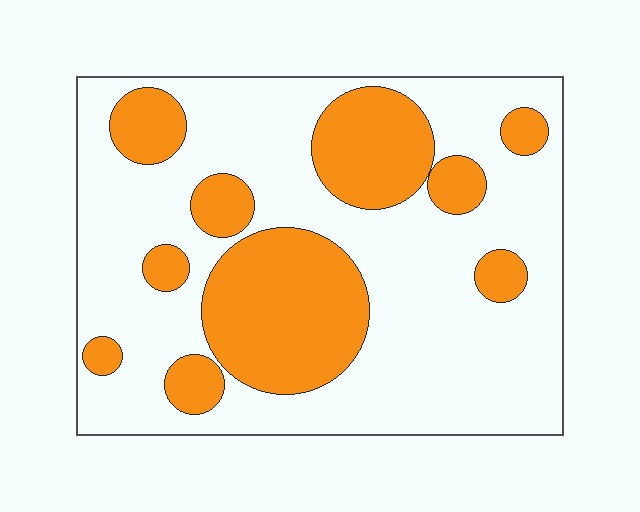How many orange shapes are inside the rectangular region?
10.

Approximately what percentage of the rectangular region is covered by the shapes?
Approximately 30%.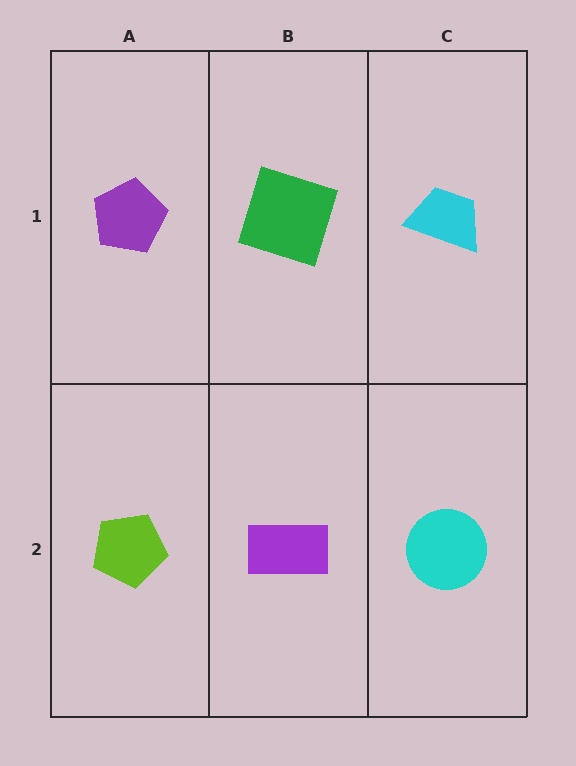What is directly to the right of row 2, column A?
A purple rectangle.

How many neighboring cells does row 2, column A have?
2.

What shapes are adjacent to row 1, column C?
A cyan circle (row 2, column C), a green square (row 1, column B).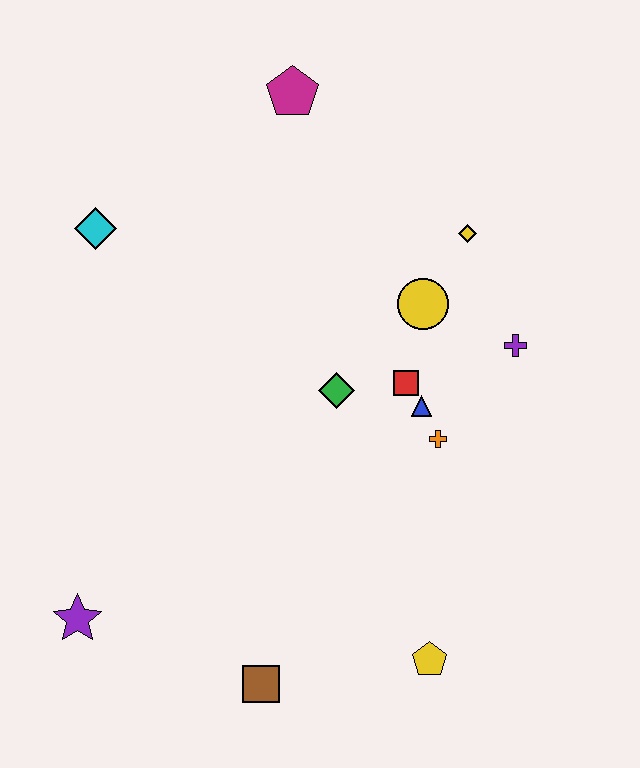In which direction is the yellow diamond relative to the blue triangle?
The yellow diamond is above the blue triangle.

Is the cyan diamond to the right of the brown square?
No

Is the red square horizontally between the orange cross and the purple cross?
No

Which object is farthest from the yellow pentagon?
The magenta pentagon is farthest from the yellow pentagon.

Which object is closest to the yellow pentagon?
The brown square is closest to the yellow pentagon.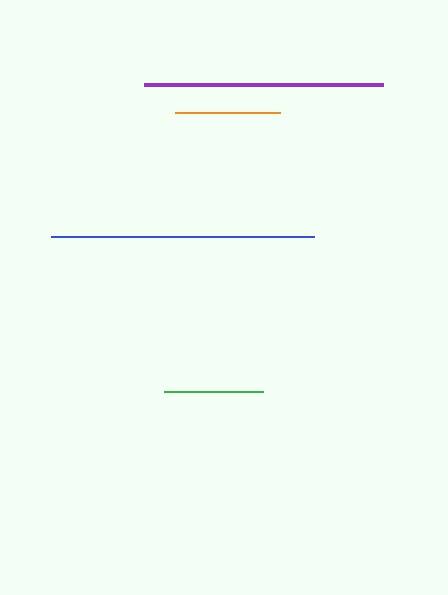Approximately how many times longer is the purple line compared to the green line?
The purple line is approximately 2.4 times the length of the green line.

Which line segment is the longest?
The blue line is the longest at approximately 263 pixels.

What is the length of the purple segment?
The purple segment is approximately 238 pixels long.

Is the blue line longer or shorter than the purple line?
The blue line is longer than the purple line.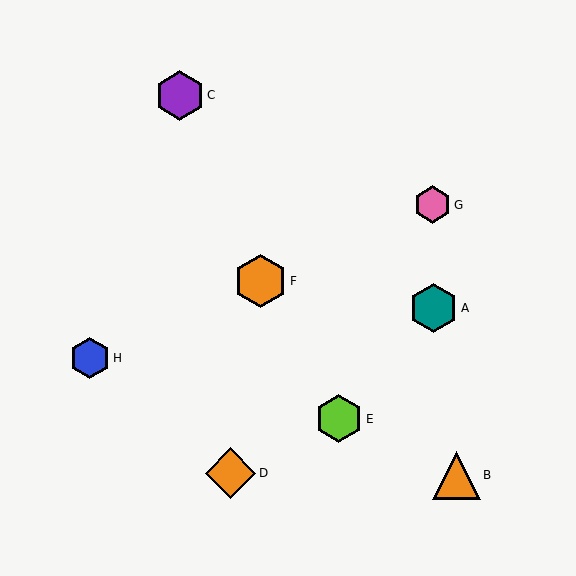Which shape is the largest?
The orange hexagon (labeled F) is the largest.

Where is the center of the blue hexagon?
The center of the blue hexagon is at (90, 358).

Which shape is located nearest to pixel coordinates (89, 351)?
The blue hexagon (labeled H) at (90, 358) is nearest to that location.